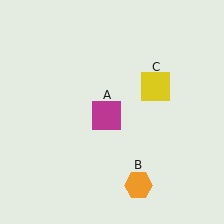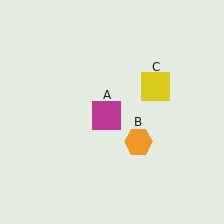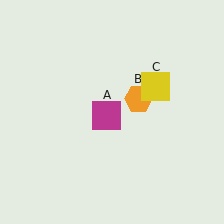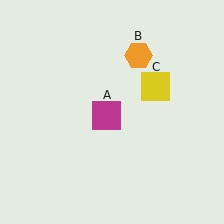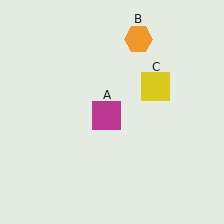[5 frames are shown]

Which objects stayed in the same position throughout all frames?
Magenta square (object A) and yellow square (object C) remained stationary.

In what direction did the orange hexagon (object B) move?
The orange hexagon (object B) moved up.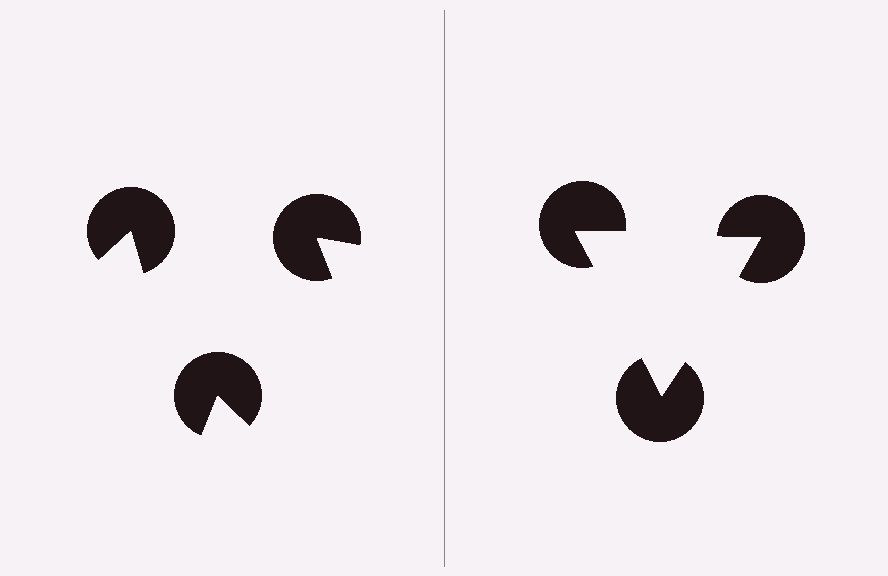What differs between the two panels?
The pac-man discs are positioned identically on both sides; only the wedge orientations differ. On the right they align to a triangle; on the left they are misaligned.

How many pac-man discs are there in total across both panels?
6 — 3 on each side.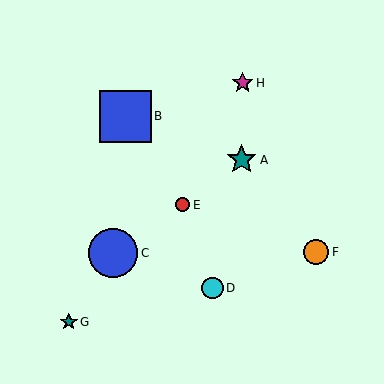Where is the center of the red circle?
The center of the red circle is at (183, 205).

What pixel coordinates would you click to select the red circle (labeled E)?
Click at (183, 205) to select the red circle E.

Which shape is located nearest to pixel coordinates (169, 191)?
The red circle (labeled E) at (183, 205) is nearest to that location.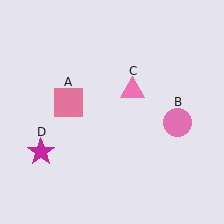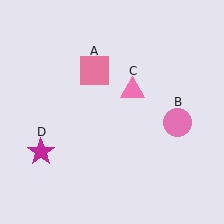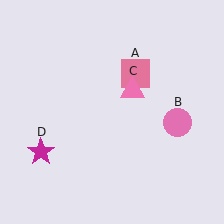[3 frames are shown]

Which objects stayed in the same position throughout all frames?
Pink circle (object B) and pink triangle (object C) and magenta star (object D) remained stationary.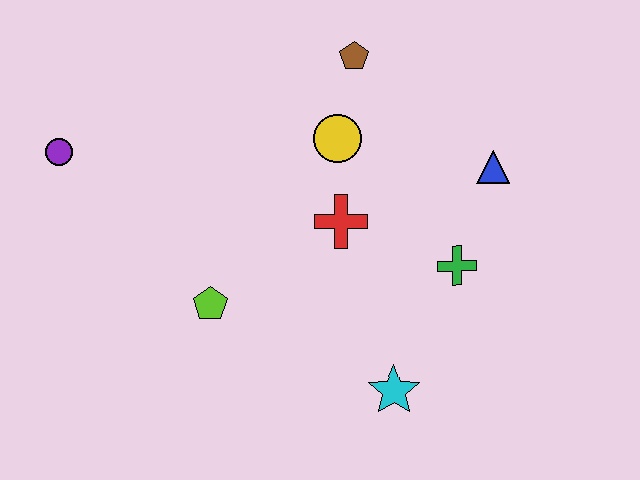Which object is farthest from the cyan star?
The purple circle is farthest from the cyan star.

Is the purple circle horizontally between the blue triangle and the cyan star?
No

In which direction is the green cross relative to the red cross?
The green cross is to the right of the red cross.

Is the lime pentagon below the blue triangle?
Yes